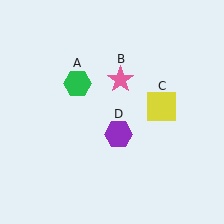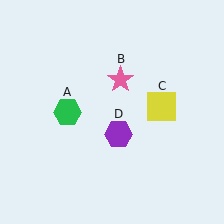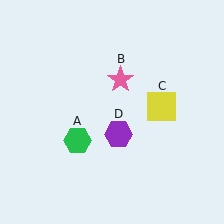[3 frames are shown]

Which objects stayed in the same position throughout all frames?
Pink star (object B) and yellow square (object C) and purple hexagon (object D) remained stationary.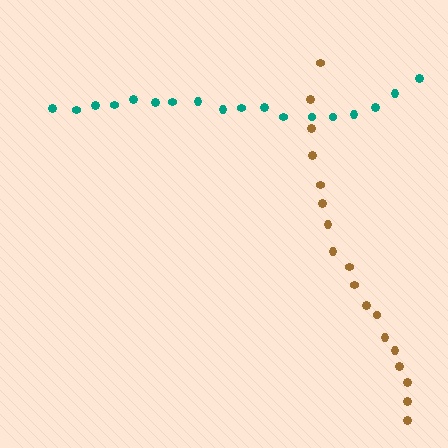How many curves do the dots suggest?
There are 2 distinct paths.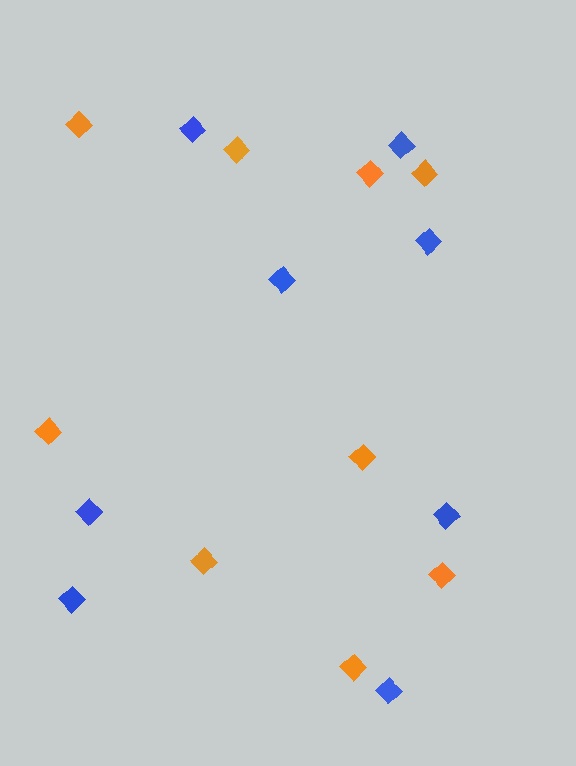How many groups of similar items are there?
There are 2 groups: one group of orange diamonds (9) and one group of blue diamonds (8).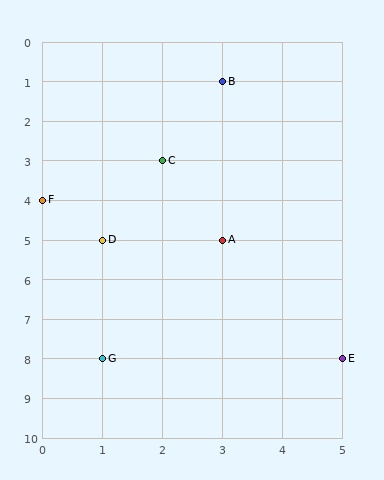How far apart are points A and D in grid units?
Points A and D are 2 columns apart.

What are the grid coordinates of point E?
Point E is at grid coordinates (5, 8).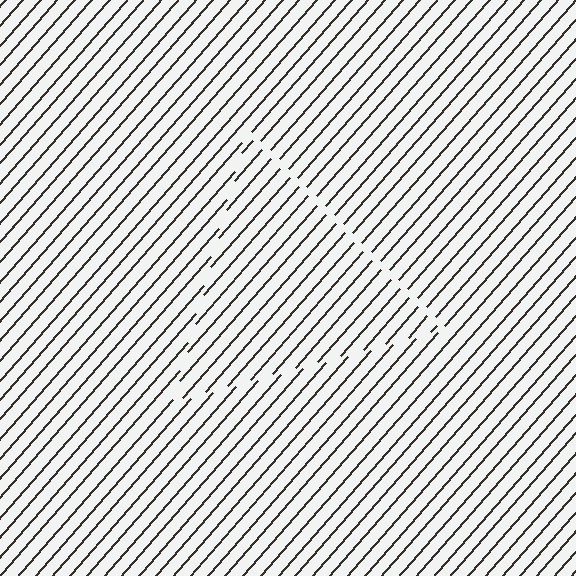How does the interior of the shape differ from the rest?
The interior of the shape contains the same grating, shifted by half a period — the contour is defined by the phase discontinuity where line-ends from the inner and outer gratings abut.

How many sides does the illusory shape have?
3 sides — the line-ends trace a triangle.